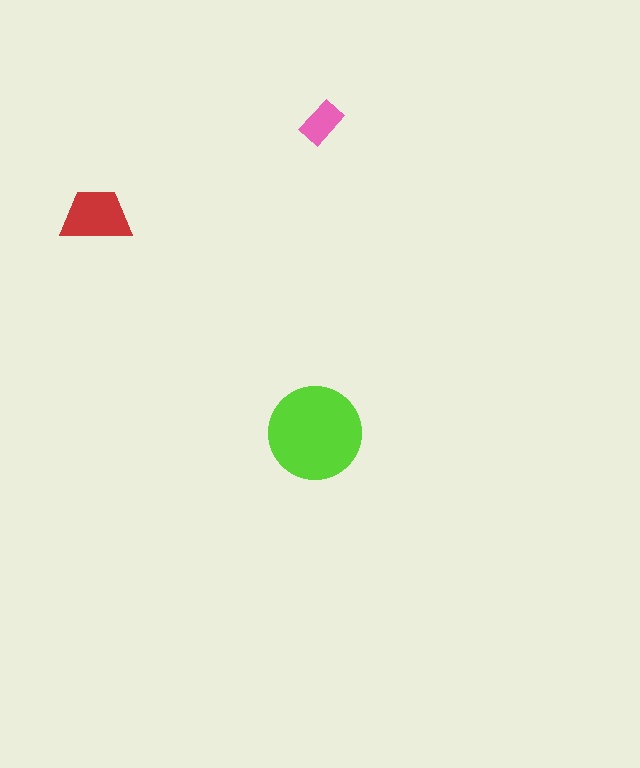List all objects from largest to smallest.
The lime circle, the red trapezoid, the pink rectangle.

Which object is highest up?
The pink rectangle is topmost.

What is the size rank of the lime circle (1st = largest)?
1st.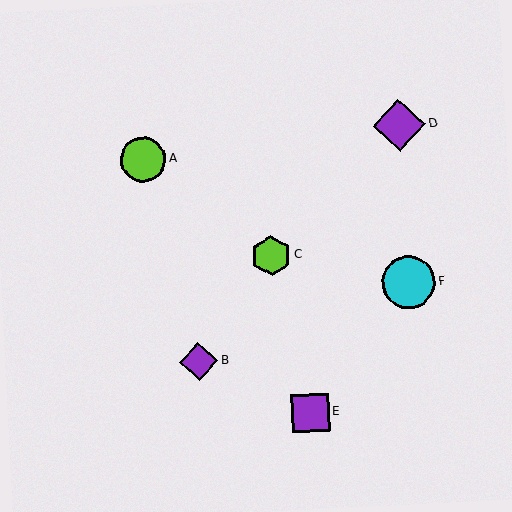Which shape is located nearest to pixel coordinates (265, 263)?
The lime hexagon (labeled C) at (271, 256) is nearest to that location.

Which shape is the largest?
The cyan circle (labeled F) is the largest.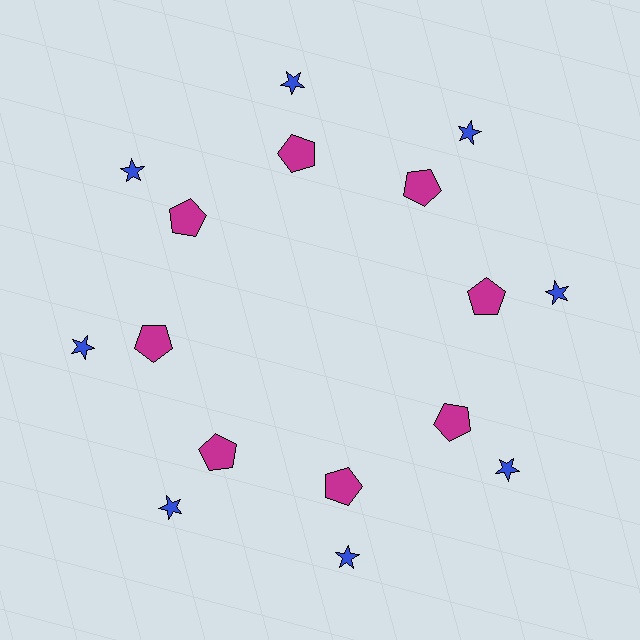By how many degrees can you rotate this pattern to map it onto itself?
The pattern maps onto itself every 45 degrees of rotation.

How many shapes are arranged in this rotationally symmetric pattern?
There are 16 shapes, arranged in 8 groups of 2.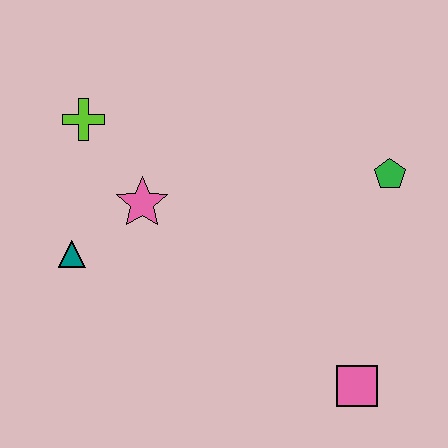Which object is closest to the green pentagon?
The pink square is closest to the green pentagon.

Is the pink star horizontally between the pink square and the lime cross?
Yes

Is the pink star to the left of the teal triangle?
No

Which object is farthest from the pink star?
The pink square is farthest from the pink star.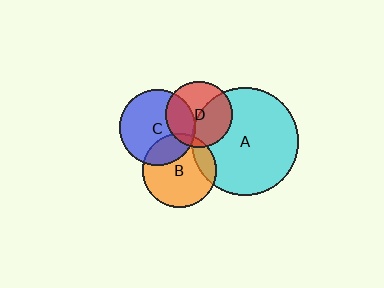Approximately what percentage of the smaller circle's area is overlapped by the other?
Approximately 25%.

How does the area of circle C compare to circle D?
Approximately 1.3 times.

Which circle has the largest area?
Circle A (cyan).